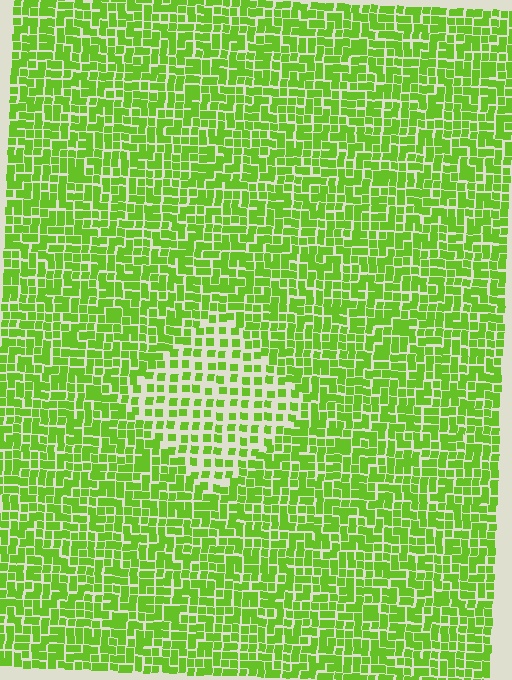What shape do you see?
I see a diamond.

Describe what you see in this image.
The image contains small lime elements arranged at two different densities. A diamond-shaped region is visible where the elements are less densely packed than the surrounding area.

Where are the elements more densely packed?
The elements are more densely packed outside the diamond boundary.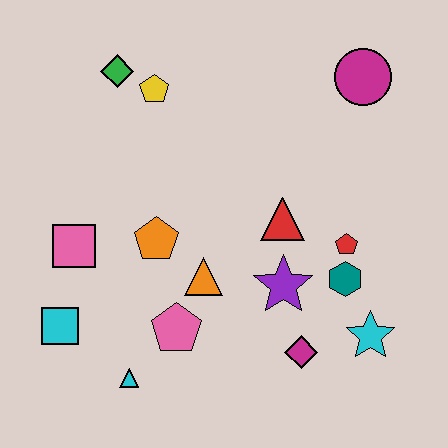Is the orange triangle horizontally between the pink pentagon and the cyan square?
No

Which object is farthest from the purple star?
The green diamond is farthest from the purple star.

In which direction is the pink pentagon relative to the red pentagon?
The pink pentagon is to the left of the red pentagon.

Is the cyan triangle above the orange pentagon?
No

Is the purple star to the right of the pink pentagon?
Yes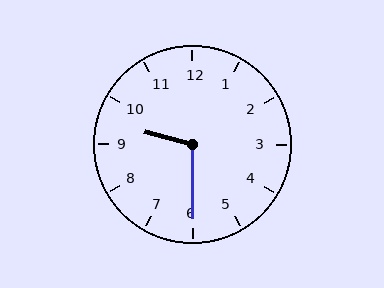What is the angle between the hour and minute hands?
Approximately 105 degrees.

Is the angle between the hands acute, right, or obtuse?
It is obtuse.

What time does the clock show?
9:30.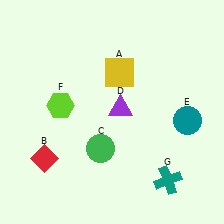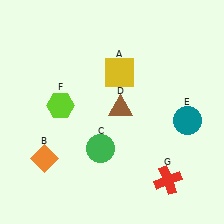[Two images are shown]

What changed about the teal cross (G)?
In Image 1, G is teal. In Image 2, it changed to red.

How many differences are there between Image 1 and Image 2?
There are 3 differences between the two images.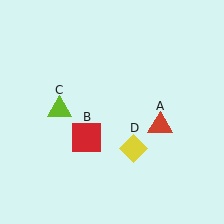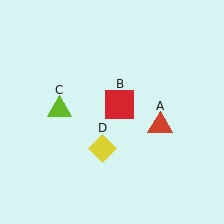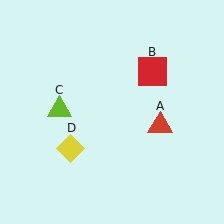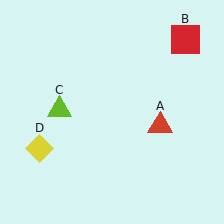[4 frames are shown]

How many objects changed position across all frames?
2 objects changed position: red square (object B), yellow diamond (object D).